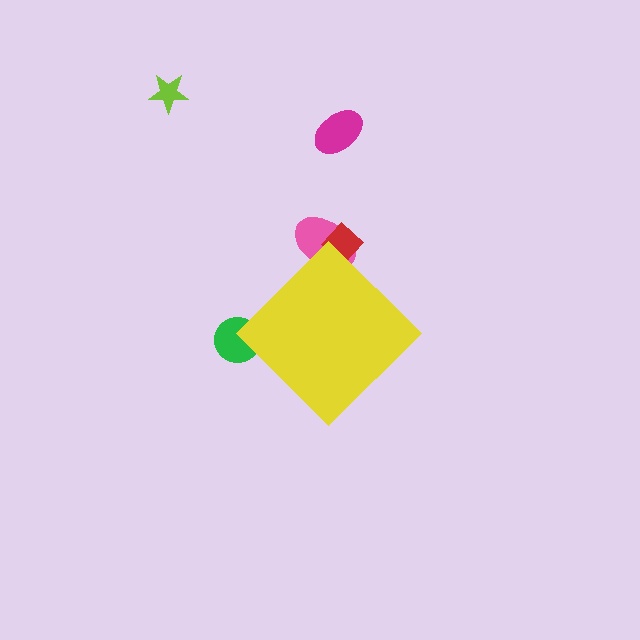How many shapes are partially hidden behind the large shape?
3 shapes are partially hidden.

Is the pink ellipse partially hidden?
Yes, the pink ellipse is partially hidden behind the yellow diamond.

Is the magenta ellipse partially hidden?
No, the magenta ellipse is fully visible.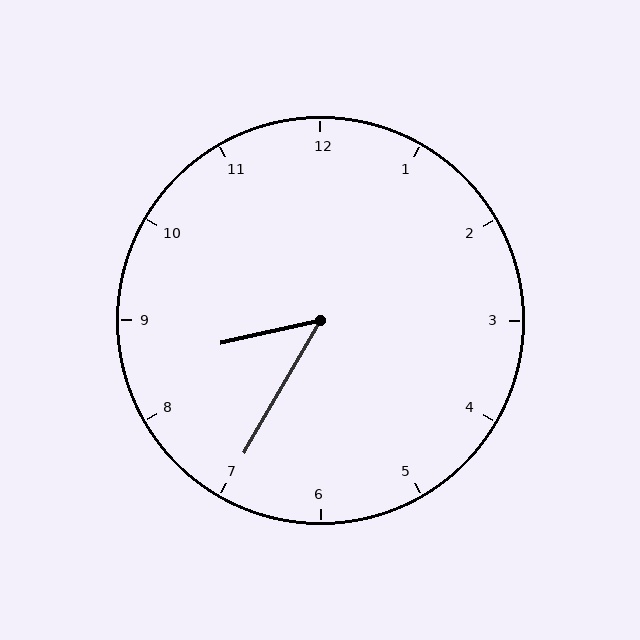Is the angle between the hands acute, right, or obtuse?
It is acute.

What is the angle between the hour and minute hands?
Approximately 48 degrees.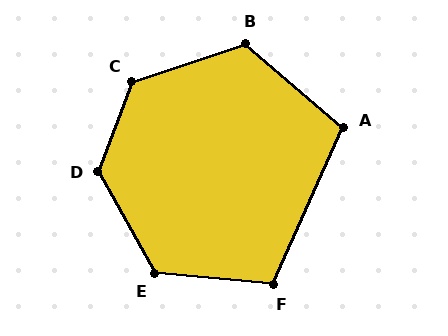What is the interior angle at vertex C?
Approximately 129 degrees (obtuse).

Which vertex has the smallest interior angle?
A, at approximately 106 degrees.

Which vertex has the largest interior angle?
D, at approximately 130 degrees.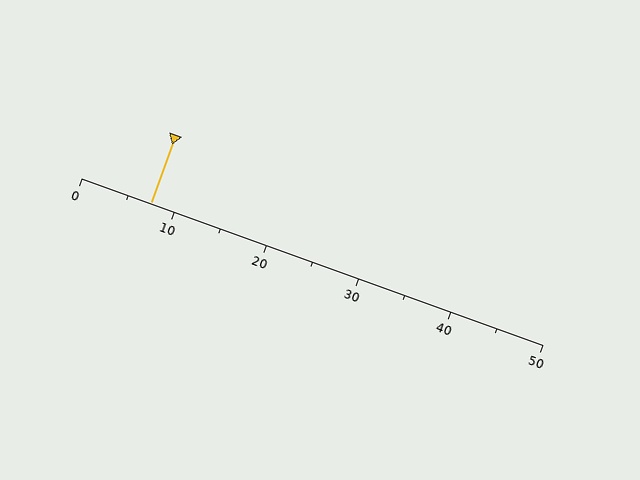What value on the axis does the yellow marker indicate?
The marker indicates approximately 7.5.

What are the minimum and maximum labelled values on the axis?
The axis runs from 0 to 50.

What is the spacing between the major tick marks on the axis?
The major ticks are spaced 10 apart.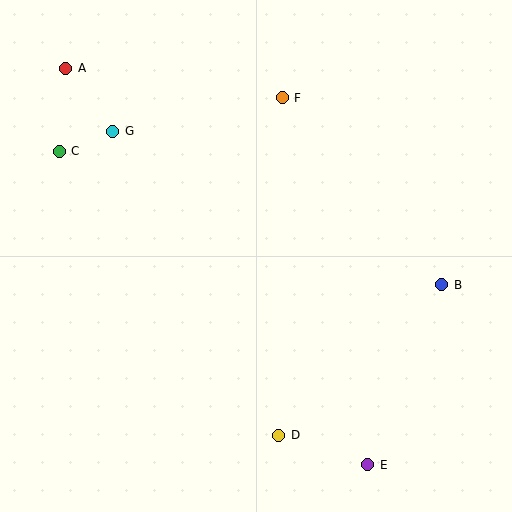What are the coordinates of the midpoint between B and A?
The midpoint between B and A is at (254, 177).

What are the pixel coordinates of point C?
Point C is at (59, 151).